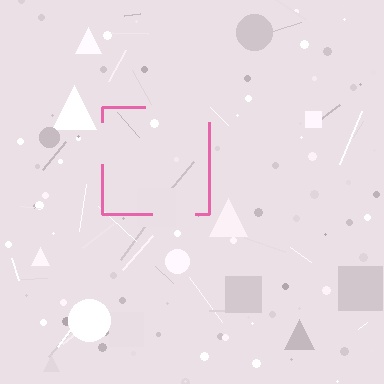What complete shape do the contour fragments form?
The contour fragments form a square.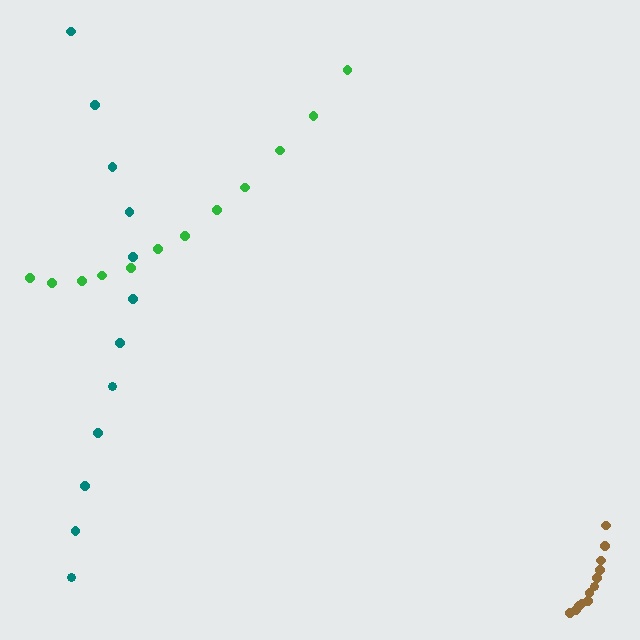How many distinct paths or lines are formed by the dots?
There are 3 distinct paths.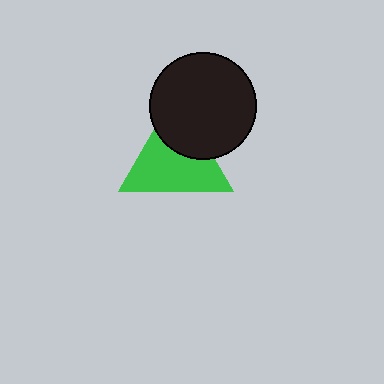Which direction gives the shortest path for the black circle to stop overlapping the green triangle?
Moving up gives the shortest separation.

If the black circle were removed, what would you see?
You would see the complete green triangle.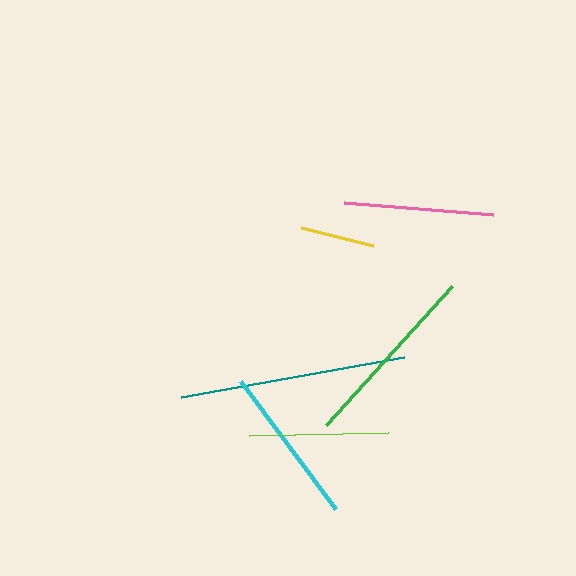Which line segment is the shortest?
The yellow line is the shortest at approximately 74 pixels.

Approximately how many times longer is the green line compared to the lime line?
The green line is approximately 1.3 times the length of the lime line.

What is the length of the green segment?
The green segment is approximately 187 pixels long.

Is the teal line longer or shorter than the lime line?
The teal line is longer than the lime line.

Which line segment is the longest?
The teal line is the longest at approximately 227 pixels.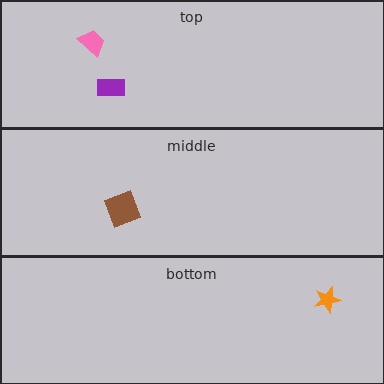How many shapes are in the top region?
2.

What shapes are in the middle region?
The brown diamond.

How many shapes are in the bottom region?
1.